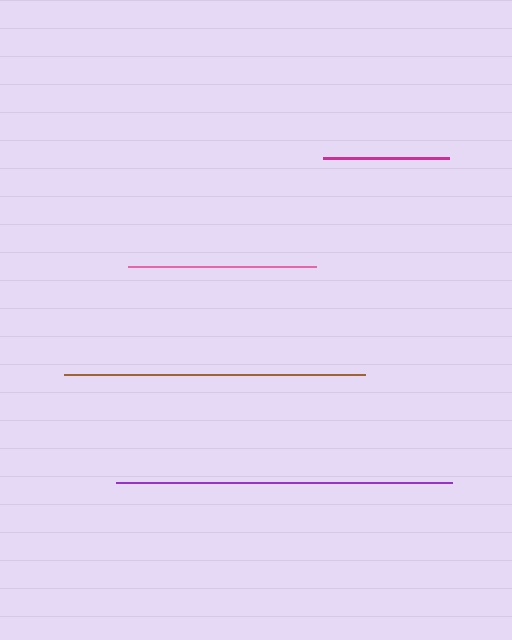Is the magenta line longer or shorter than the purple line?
The purple line is longer than the magenta line.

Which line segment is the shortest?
The magenta line is the shortest at approximately 126 pixels.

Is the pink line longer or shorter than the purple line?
The purple line is longer than the pink line.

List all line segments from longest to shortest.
From longest to shortest: purple, brown, pink, magenta.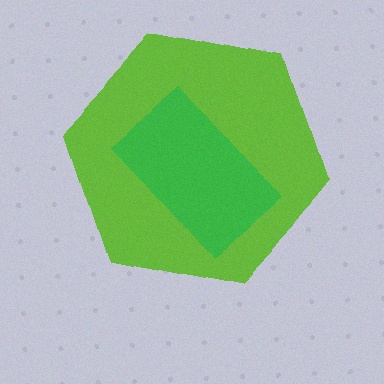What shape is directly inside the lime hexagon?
The green rectangle.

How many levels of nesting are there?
2.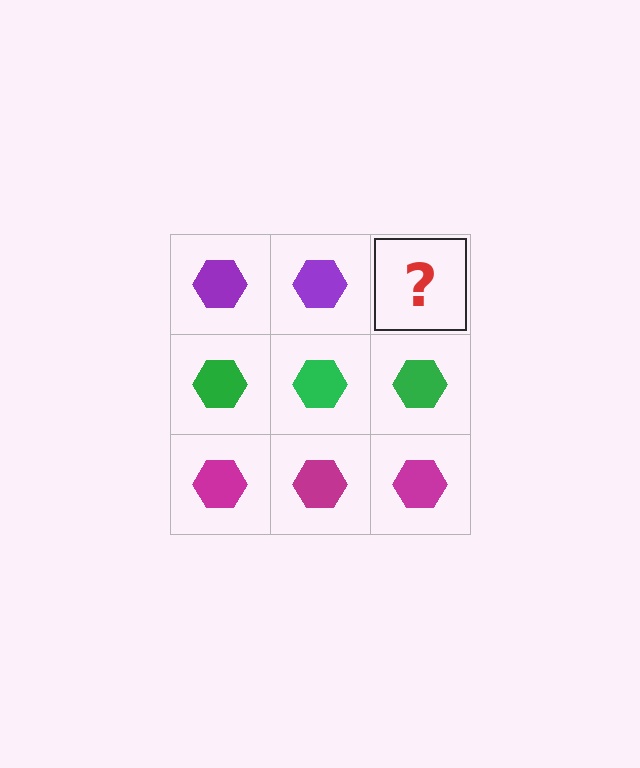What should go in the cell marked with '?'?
The missing cell should contain a purple hexagon.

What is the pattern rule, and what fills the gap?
The rule is that each row has a consistent color. The gap should be filled with a purple hexagon.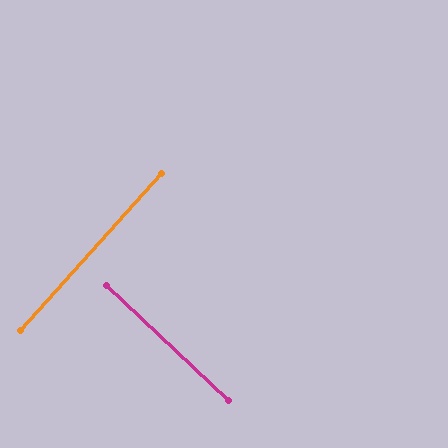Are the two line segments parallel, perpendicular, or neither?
Perpendicular — they meet at approximately 89°.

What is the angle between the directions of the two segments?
Approximately 89 degrees.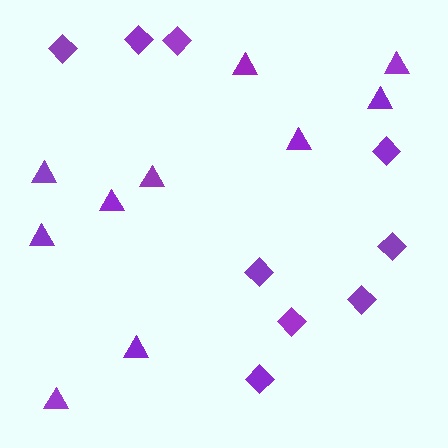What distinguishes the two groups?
There are 2 groups: one group of diamonds (9) and one group of triangles (10).